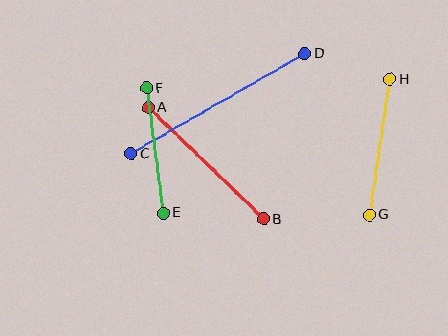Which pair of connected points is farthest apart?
Points C and D are farthest apart.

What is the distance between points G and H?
The distance is approximately 137 pixels.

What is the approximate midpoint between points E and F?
The midpoint is at approximately (155, 151) pixels.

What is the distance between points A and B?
The distance is approximately 160 pixels.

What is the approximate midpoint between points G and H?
The midpoint is at approximately (380, 147) pixels.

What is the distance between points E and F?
The distance is approximately 126 pixels.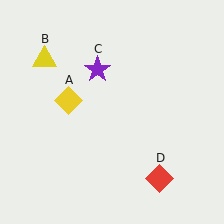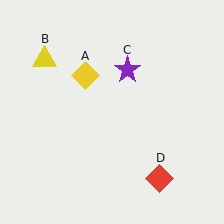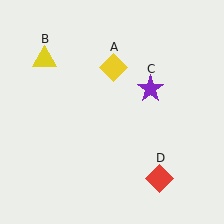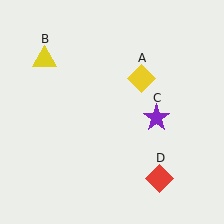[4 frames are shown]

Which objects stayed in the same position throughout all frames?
Yellow triangle (object B) and red diamond (object D) remained stationary.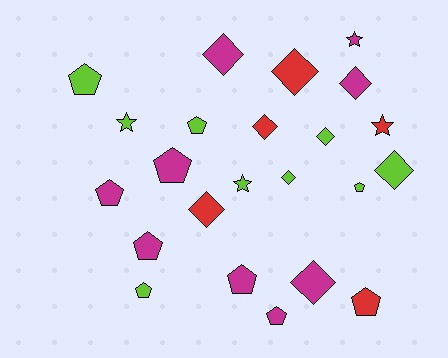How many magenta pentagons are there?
There are 5 magenta pentagons.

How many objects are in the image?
There are 23 objects.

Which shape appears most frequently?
Pentagon, with 10 objects.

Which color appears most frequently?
Magenta, with 9 objects.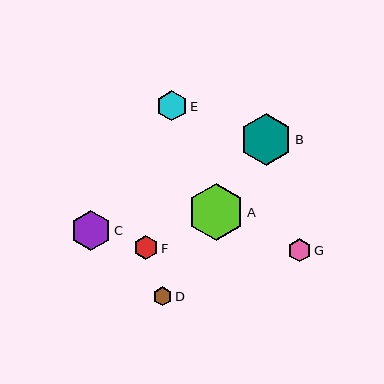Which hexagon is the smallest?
Hexagon D is the smallest with a size of approximately 19 pixels.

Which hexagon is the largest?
Hexagon A is the largest with a size of approximately 56 pixels.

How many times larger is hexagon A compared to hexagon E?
Hexagon A is approximately 1.9 times the size of hexagon E.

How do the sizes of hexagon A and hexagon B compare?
Hexagon A and hexagon B are approximately the same size.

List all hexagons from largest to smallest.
From largest to smallest: A, B, C, E, F, G, D.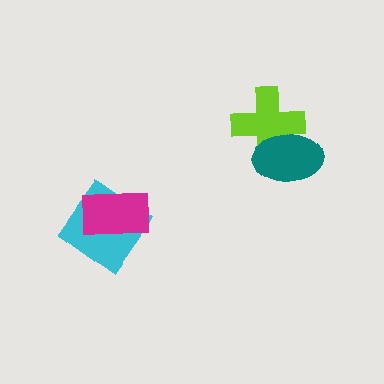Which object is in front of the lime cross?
The teal ellipse is in front of the lime cross.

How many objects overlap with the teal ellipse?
1 object overlaps with the teal ellipse.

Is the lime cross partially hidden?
Yes, it is partially covered by another shape.